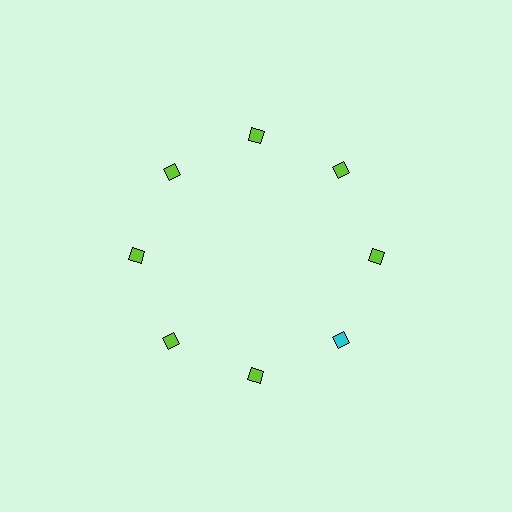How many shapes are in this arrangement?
There are 8 shapes arranged in a ring pattern.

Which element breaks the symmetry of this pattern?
The cyan diamond at roughly the 4 o'clock position breaks the symmetry. All other shapes are lime diamonds.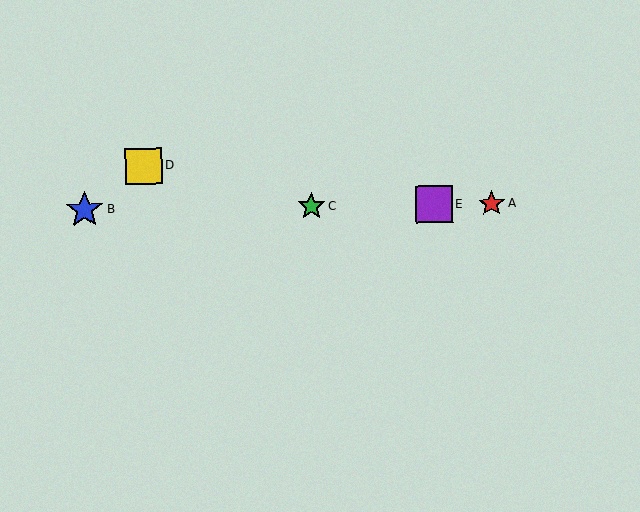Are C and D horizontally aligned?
No, C is at y≈206 and D is at y≈166.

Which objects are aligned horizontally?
Objects A, B, C, E are aligned horizontally.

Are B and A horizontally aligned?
Yes, both are at y≈210.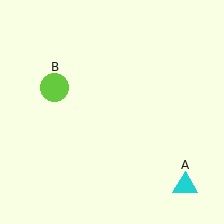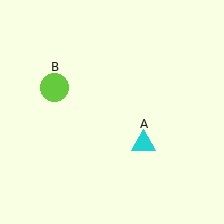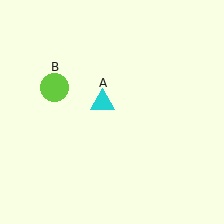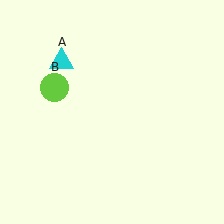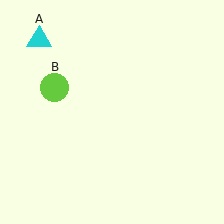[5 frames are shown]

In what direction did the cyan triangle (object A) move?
The cyan triangle (object A) moved up and to the left.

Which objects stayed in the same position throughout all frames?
Lime circle (object B) remained stationary.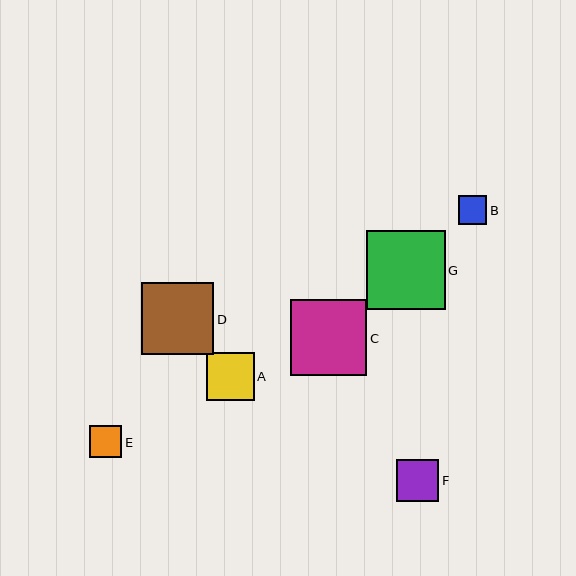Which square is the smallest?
Square B is the smallest with a size of approximately 29 pixels.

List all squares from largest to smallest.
From largest to smallest: G, C, D, A, F, E, B.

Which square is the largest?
Square G is the largest with a size of approximately 79 pixels.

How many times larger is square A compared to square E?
Square A is approximately 1.5 times the size of square E.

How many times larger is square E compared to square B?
Square E is approximately 1.1 times the size of square B.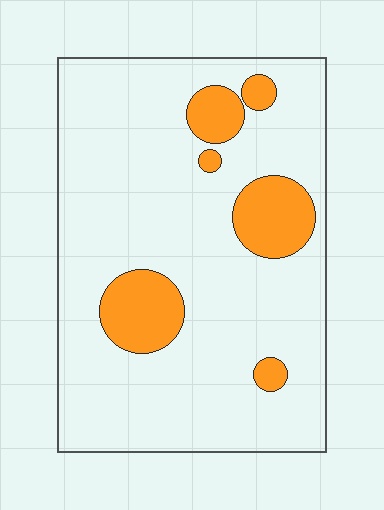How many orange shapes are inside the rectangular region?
6.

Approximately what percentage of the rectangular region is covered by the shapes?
Approximately 15%.